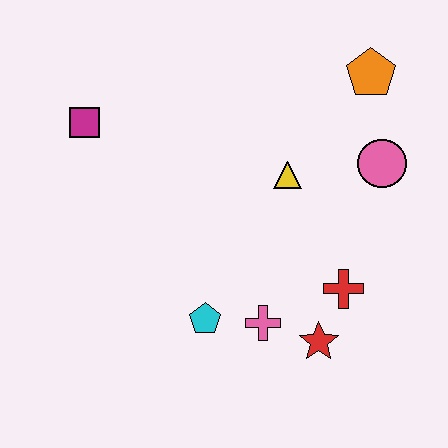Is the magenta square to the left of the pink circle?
Yes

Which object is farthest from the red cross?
The magenta square is farthest from the red cross.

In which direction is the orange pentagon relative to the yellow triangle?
The orange pentagon is above the yellow triangle.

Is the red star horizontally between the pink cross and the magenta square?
No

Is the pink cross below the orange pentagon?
Yes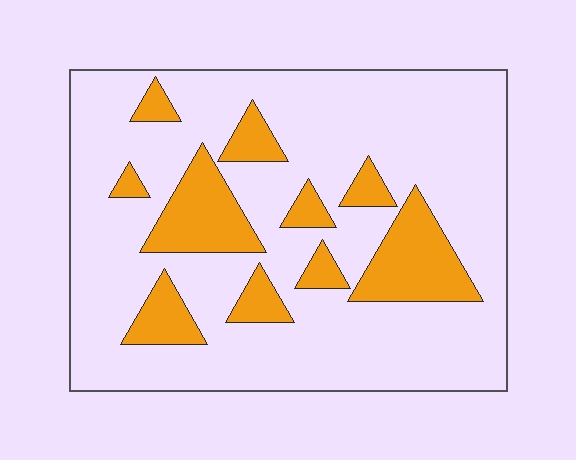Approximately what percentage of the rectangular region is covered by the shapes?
Approximately 20%.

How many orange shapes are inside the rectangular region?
10.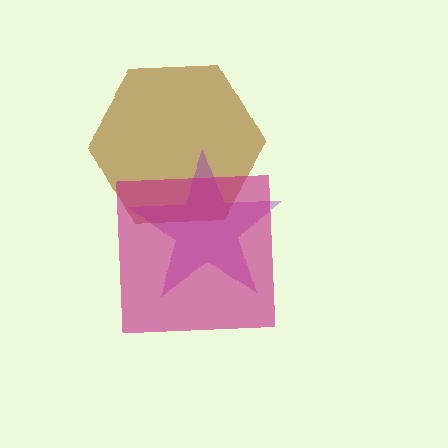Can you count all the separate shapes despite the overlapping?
Yes, there are 3 separate shapes.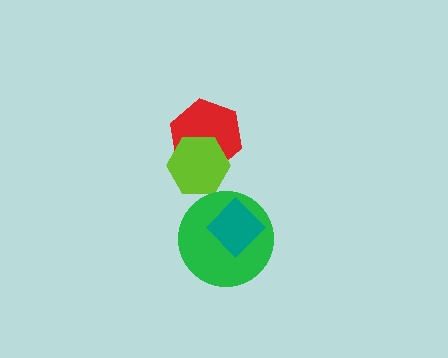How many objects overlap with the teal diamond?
1 object overlaps with the teal diamond.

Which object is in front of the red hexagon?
The lime hexagon is in front of the red hexagon.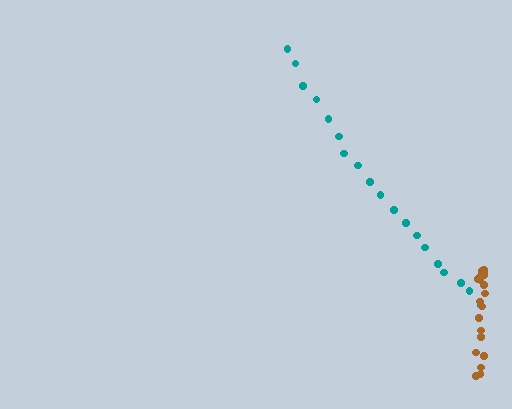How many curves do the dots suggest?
There are 2 distinct paths.